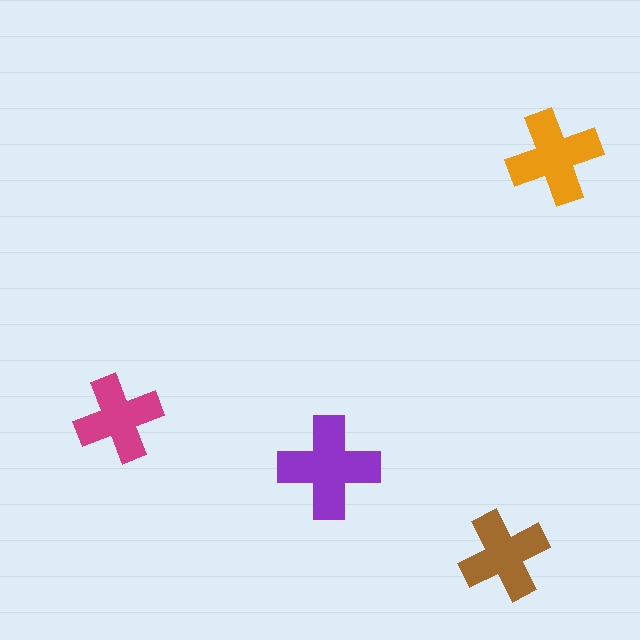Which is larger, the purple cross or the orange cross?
The purple one.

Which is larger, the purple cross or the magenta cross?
The purple one.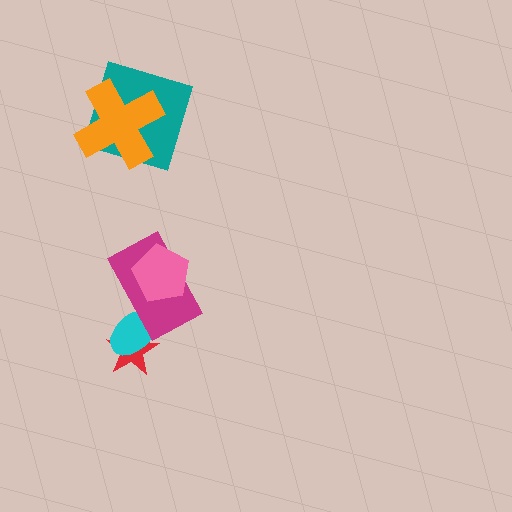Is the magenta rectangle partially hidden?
Yes, it is partially covered by another shape.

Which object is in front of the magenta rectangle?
The pink pentagon is in front of the magenta rectangle.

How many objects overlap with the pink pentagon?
1 object overlaps with the pink pentagon.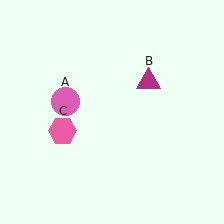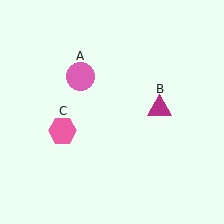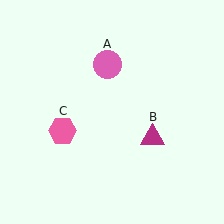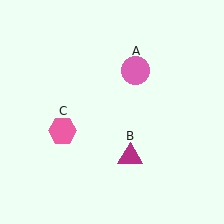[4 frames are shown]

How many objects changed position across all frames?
2 objects changed position: pink circle (object A), magenta triangle (object B).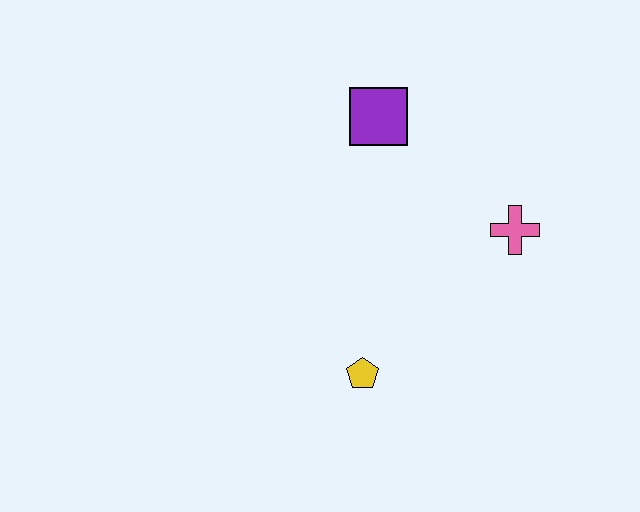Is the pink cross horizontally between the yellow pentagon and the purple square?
No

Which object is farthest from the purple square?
The yellow pentagon is farthest from the purple square.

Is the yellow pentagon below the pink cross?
Yes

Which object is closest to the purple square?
The pink cross is closest to the purple square.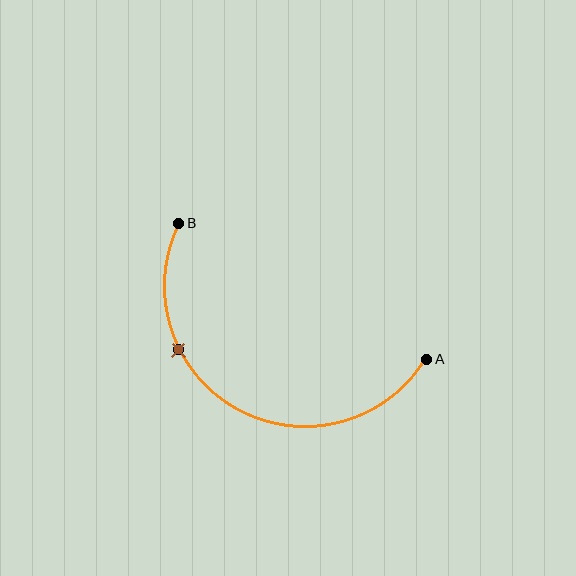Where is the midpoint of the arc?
The arc midpoint is the point on the curve farthest from the straight line joining A and B. It sits below that line.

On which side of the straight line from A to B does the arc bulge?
The arc bulges below the straight line connecting A and B.